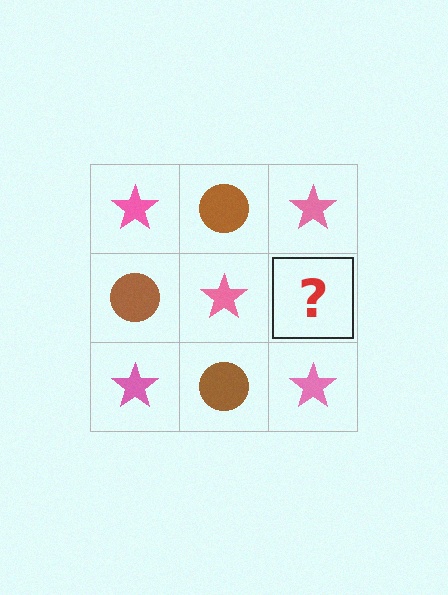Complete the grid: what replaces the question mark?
The question mark should be replaced with a brown circle.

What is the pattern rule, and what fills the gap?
The rule is that it alternates pink star and brown circle in a checkerboard pattern. The gap should be filled with a brown circle.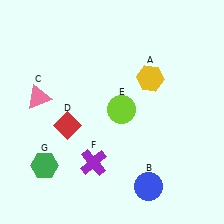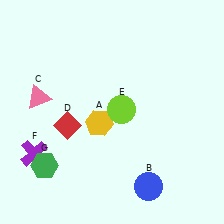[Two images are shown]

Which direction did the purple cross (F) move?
The purple cross (F) moved left.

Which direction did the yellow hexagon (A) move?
The yellow hexagon (A) moved left.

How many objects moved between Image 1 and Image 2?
2 objects moved between the two images.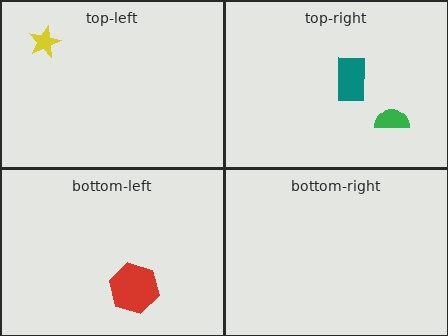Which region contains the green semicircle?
The top-right region.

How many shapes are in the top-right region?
2.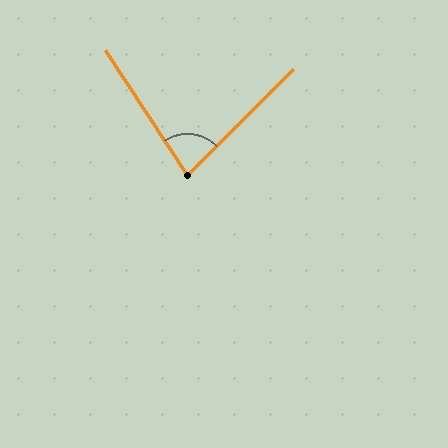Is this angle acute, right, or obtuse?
It is acute.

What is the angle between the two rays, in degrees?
Approximately 78 degrees.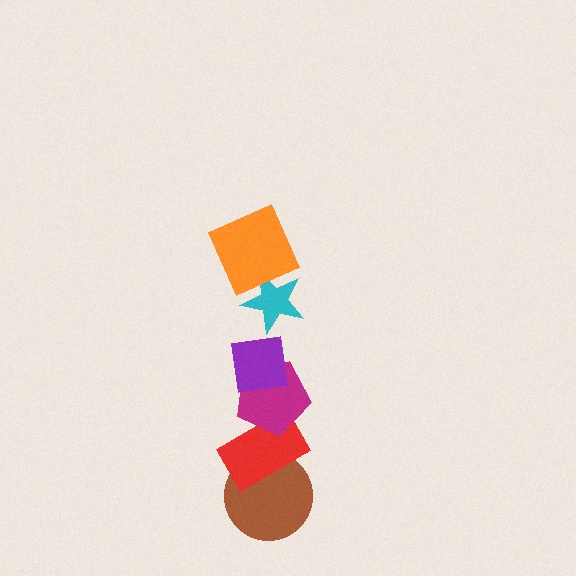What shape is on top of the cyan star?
The orange square is on top of the cyan star.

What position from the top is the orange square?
The orange square is 1st from the top.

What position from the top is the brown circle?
The brown circle is 6th from the top.